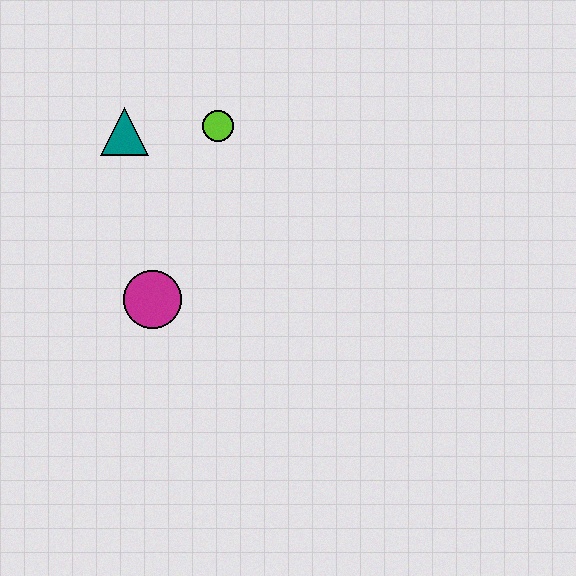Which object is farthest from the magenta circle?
The lime circle is farthest from the magenta circle.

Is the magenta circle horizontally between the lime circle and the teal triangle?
Yes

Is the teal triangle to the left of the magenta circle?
Yes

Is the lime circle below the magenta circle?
No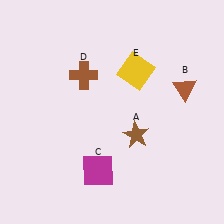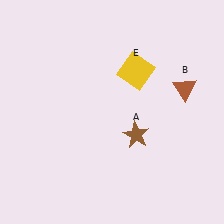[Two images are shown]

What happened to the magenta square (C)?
The magenta square (C) was removed in Image 2. It was in the bottom-left area of Image 1.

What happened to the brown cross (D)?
The brown cross (D) was removed in Image 2. It was in the top-left area of Image 1.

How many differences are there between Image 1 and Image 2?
There are 2 differences between the two images.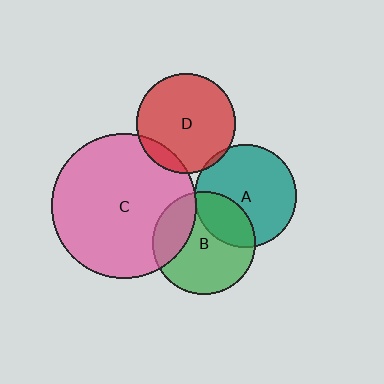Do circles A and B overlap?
Yes.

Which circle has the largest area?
Circle C (pink).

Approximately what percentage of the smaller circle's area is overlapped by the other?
Approximately 30%.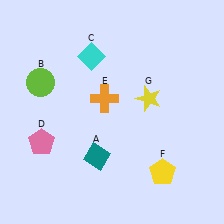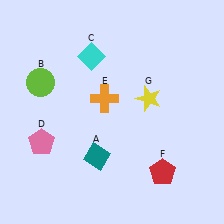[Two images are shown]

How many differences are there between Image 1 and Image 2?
There is 1 difference between the two images.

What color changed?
The pentagon (F) changed from yellow in Image 1 to red in Image 2.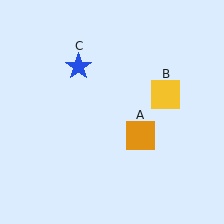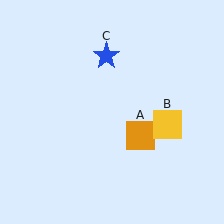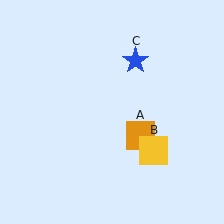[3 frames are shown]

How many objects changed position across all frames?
2 objects changed position: yellow square (object B), blue star (object C).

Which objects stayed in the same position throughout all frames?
Orange square (object A) remained stationary.